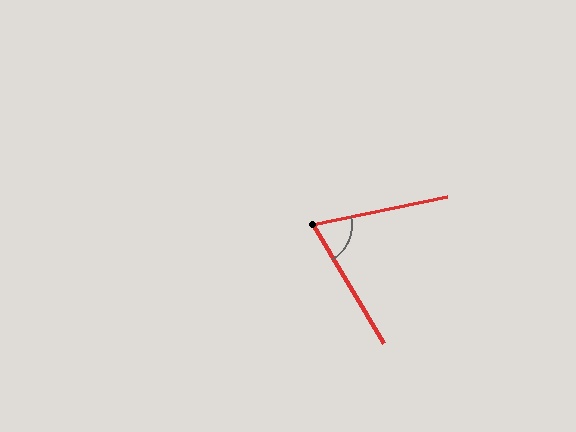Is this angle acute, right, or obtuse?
It is acute.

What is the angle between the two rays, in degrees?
Approximately 71 degrees.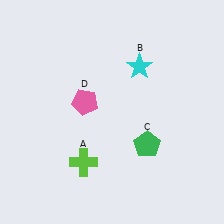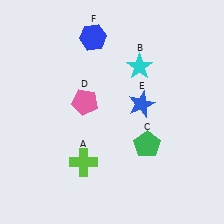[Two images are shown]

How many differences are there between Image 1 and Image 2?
There are 2 differences between the two images.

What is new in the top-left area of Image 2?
A blue hexagon (F) was added in the top-left area of Image 2.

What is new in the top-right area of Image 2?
A blue star (E) was added in the top-right area of Image 2.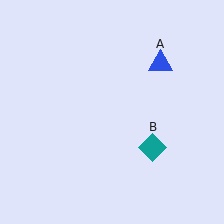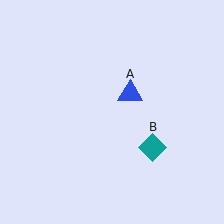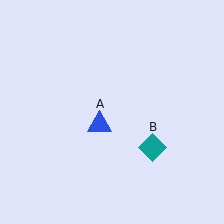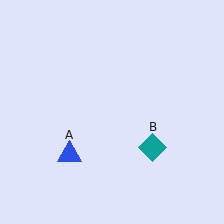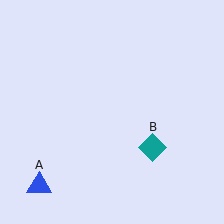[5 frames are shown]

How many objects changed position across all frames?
1 object changed position: blue triangle (object A).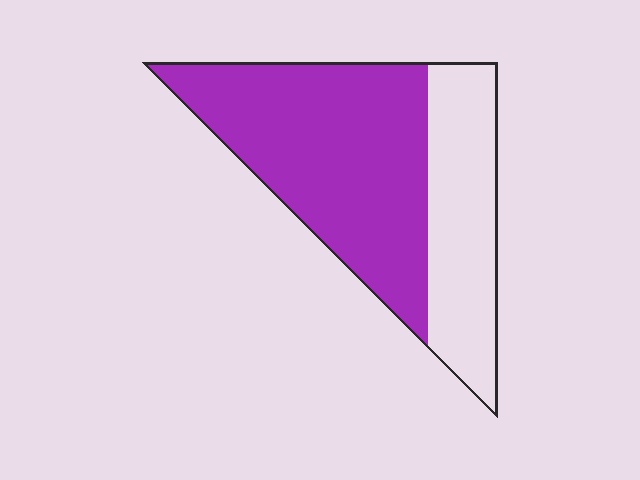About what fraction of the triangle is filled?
About two thirds (2/3).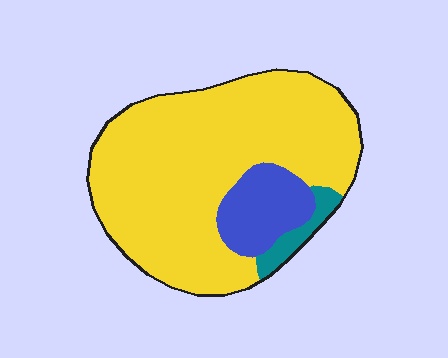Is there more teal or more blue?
Blue.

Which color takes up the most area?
Yellow, at roughly 80%.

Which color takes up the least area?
Teal, at roughly 5%.